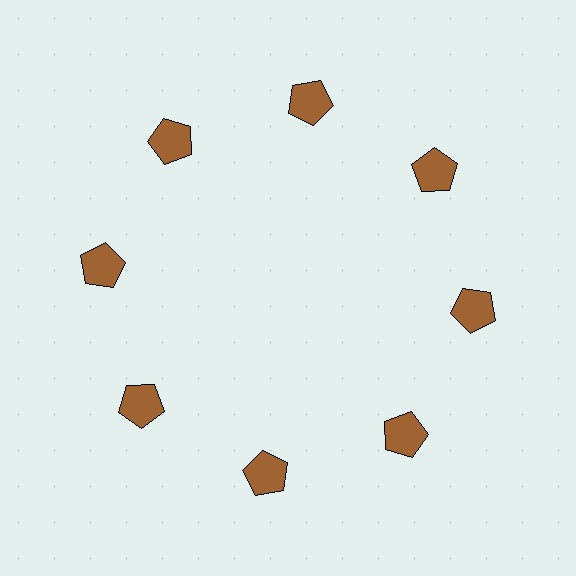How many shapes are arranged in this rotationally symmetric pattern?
There are 8 shapes, arranged in 8 groups of 1.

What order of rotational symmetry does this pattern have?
This pattern has 8-fold rotational symmetry.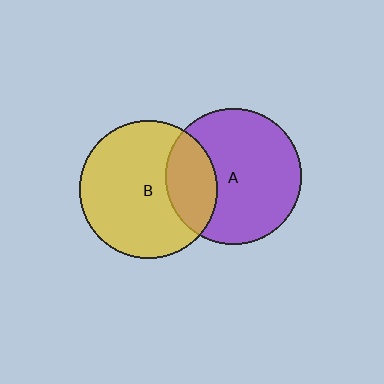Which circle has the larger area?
Circle B (yellow).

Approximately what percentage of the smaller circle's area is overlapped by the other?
Approximately 25%.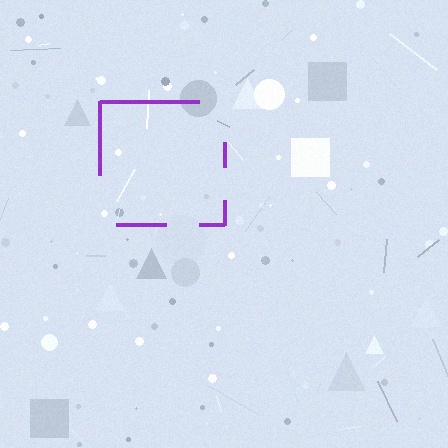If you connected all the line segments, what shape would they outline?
They would outline a square.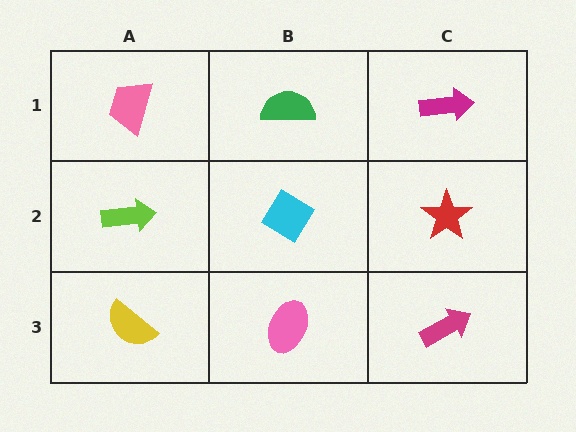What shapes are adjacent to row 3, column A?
A lime arrow (row 2, column A), a pink ellipse (row 3, column B).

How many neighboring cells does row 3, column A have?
2.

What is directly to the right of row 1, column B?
A magenta arrow.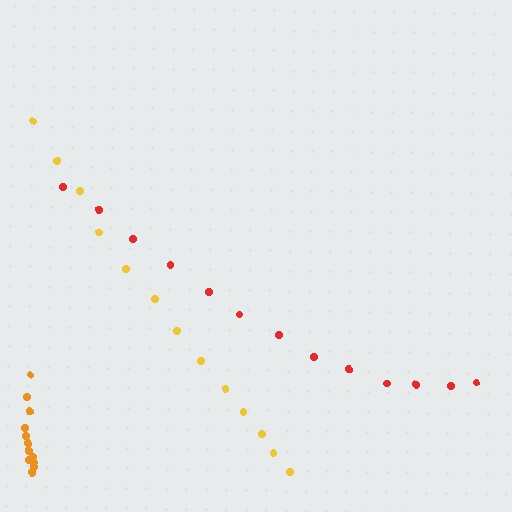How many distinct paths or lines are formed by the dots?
There are 3 distinct paths.